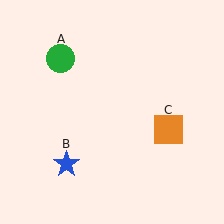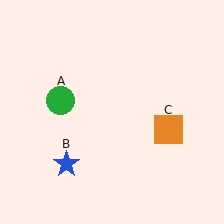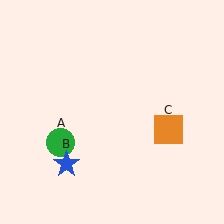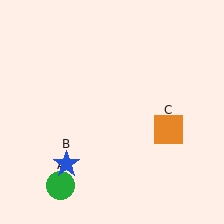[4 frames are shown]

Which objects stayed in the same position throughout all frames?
Blue star (object B) and orange square (object C) remained stationary.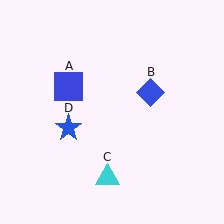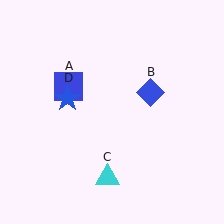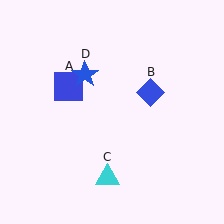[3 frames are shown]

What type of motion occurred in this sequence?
The blue star (object D) rotated clockwise around the center of the scene.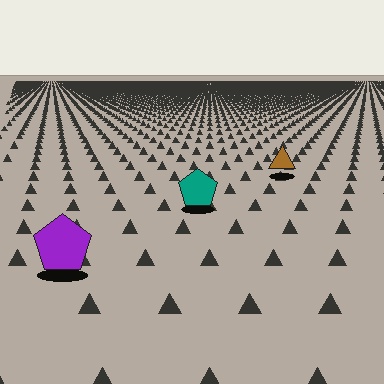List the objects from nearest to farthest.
From nearest to farthest: the purple pentagon, the teal pentagon, the brown triangle.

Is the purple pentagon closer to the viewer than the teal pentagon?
Yes. The purple pentagon is closer — you can tell from the texture gradient: the ground texture is coarser near it.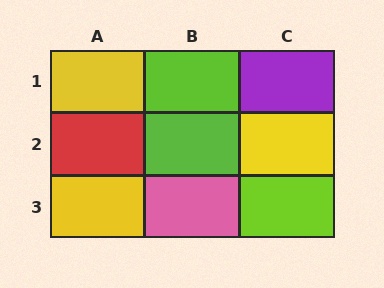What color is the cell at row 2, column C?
Yellow.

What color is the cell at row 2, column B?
Lime.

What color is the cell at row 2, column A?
Red.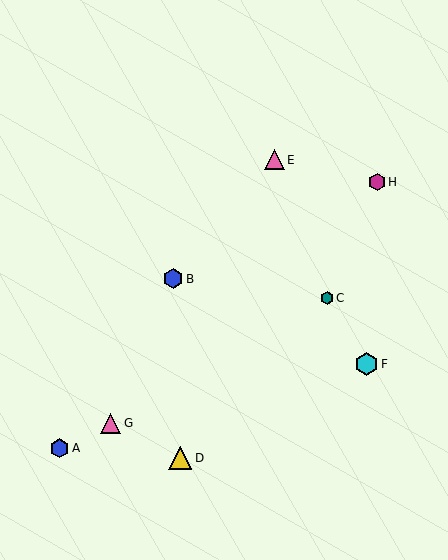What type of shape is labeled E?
Shape E is a pink triangle.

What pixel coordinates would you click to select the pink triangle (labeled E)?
Click at (274, 160) to select the pink triangle E.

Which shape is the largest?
The yellow triangle (labeled D) is the largest.